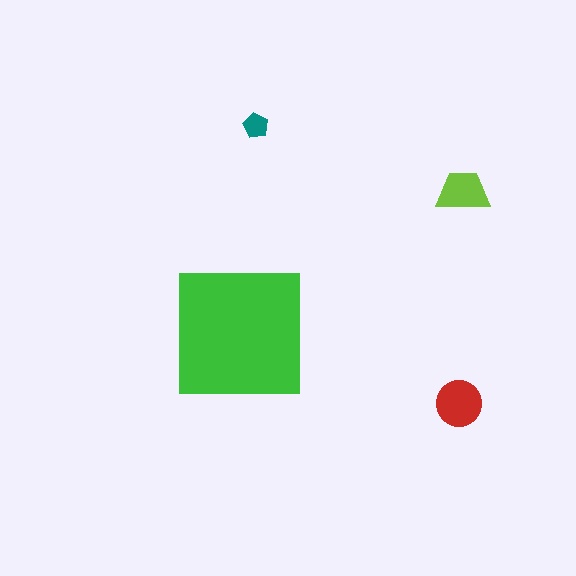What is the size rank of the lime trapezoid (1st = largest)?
3rd.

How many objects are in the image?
There are 4 objects in the image.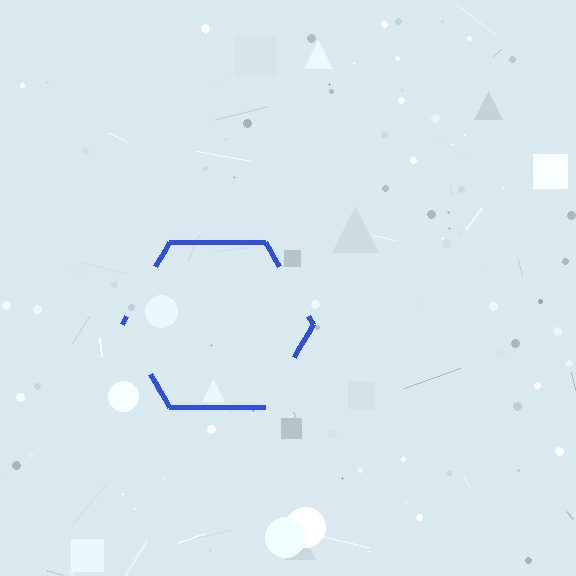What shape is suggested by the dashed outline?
The dashed outline suggests a hexagon.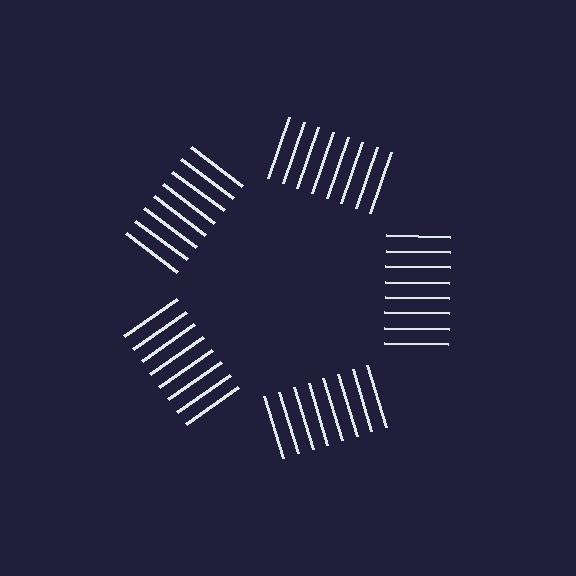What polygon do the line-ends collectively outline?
An illusory pentagon — the line segments terminate on its edges but no continuous stroke is drawn.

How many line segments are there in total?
40 — 8 along each of the 5 edges.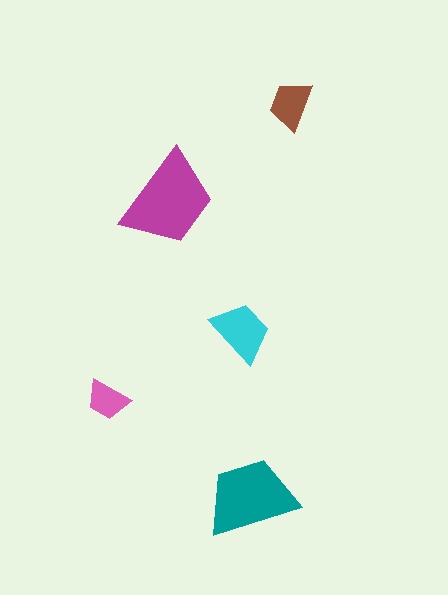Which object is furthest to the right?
The brown trapezoid is rightmost.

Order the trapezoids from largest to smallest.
the magenta one, the teal one, the cyan one, the brown one, the pink one.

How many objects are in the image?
There are 5 objects in the image.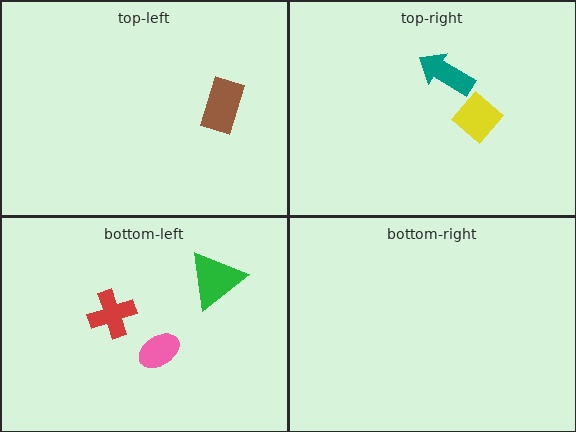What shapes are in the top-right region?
The teal arrow, the yellow diamond.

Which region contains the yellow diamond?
The top-right region.